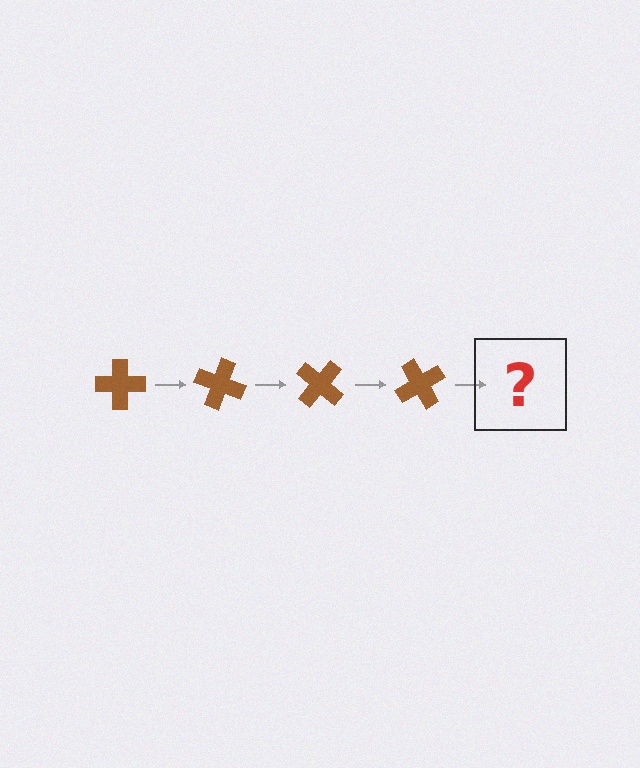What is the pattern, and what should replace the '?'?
The pattern is that the cross rotates 20 degrees each step. The '?' should be a brown cross rotated 80 degrees.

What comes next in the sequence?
The next element should be a brown cross rotated 80 degrees.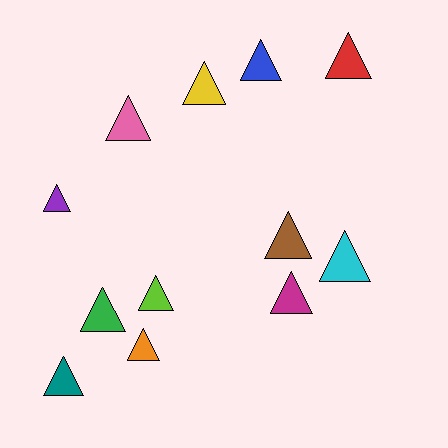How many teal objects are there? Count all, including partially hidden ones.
There is 1 teal object.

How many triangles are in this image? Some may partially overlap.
There are 12 triangles.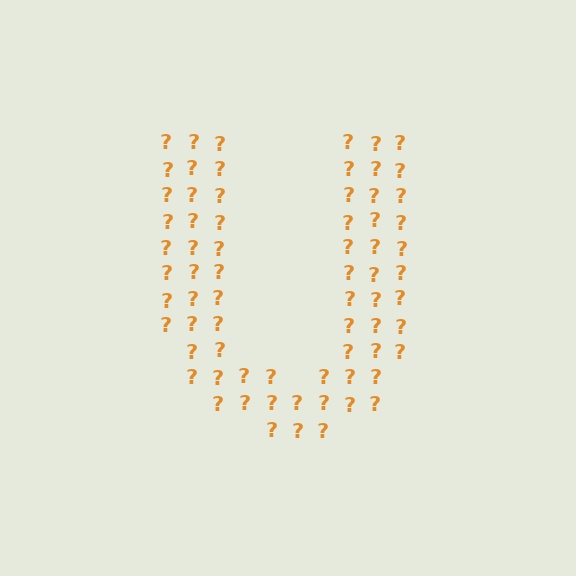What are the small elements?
The small elements are question marks.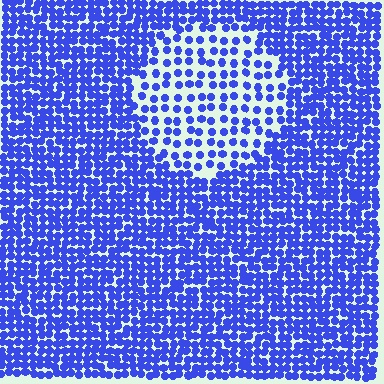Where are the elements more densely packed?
The elements are more densely packed outside the circle boundary.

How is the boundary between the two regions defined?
The boundary is defined by a change in element density (approximately 2.2x ratio). All elements are the same color, size, and shape.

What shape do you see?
I see a circle.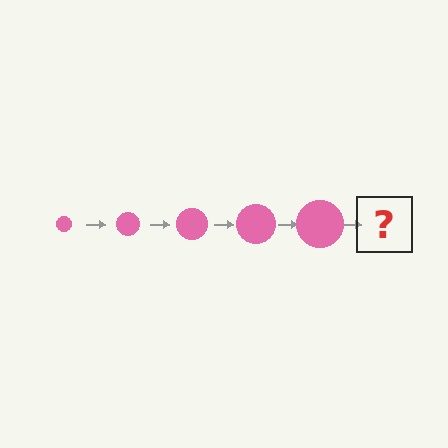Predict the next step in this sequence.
The next step is a pink circle, larger than the previous one.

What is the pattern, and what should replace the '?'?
The pattern is that the circle gets progressively larger each step. The '?' should be a pink circle, larger than the previous one.